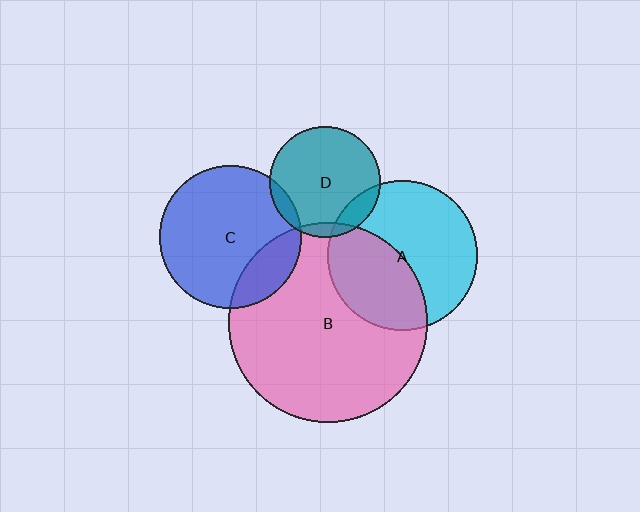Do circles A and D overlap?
Yes.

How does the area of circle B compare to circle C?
Approximately 2.0 times.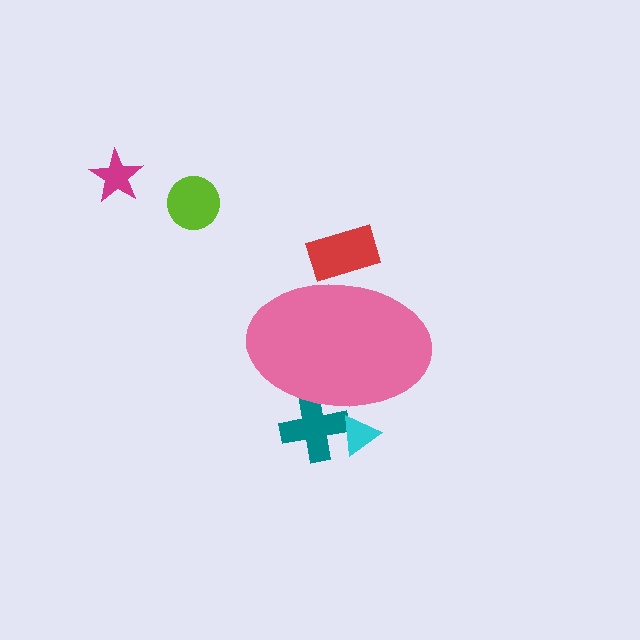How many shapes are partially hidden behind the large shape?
3 shapes are partially hidden.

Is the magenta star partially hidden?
No, the magenta star is fully visible.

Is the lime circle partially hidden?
No, the lime circle is fully visible.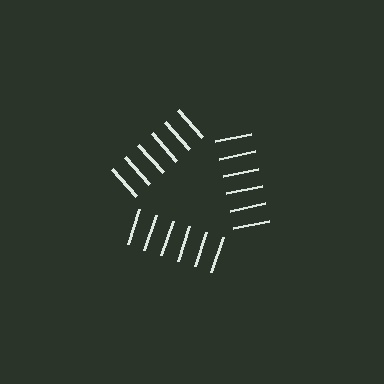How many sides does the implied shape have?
3 sides — the line-ends trace a triangle.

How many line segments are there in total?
18 — 6 along each of the 3 edges.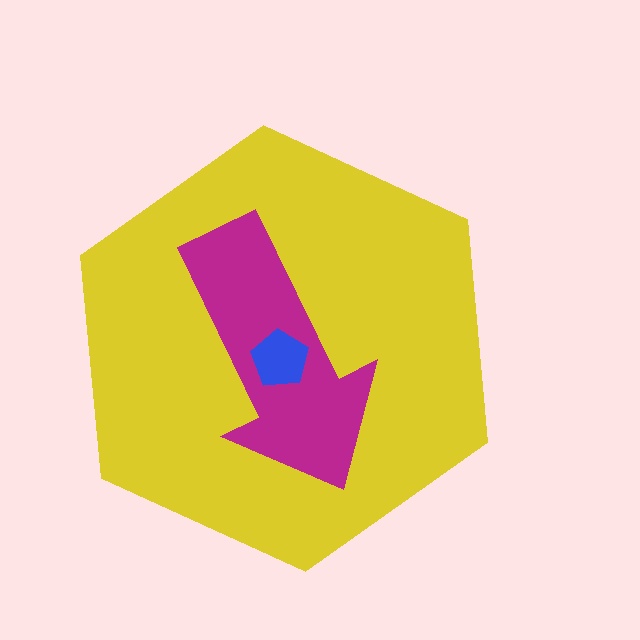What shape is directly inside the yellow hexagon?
The magenta arrow.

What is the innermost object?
The blue pentagon.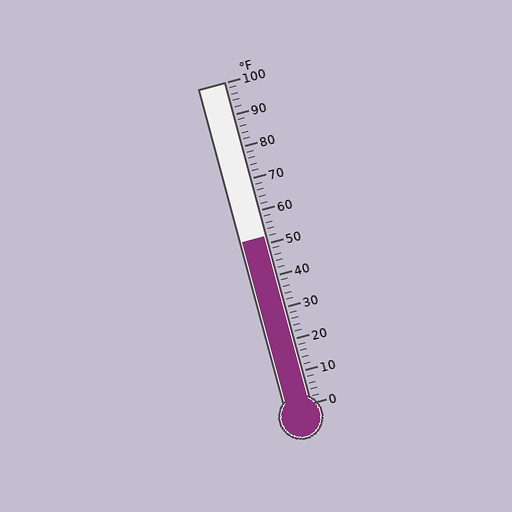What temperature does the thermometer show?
The thermometer shows approximately 52°F.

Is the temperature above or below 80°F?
The temperature is below 80°F.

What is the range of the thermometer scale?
The thermometer scale ranges from 0°F to 100°F.